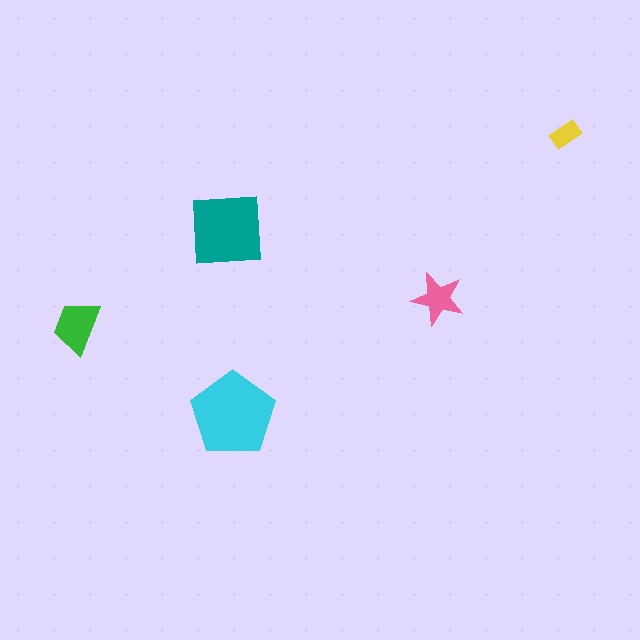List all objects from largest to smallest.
The cyan pentagon, the teal square, the green trapezoid, the pink star, the yellow rectangle.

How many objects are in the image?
There are 5 objects in the image.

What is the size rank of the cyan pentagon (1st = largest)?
1st.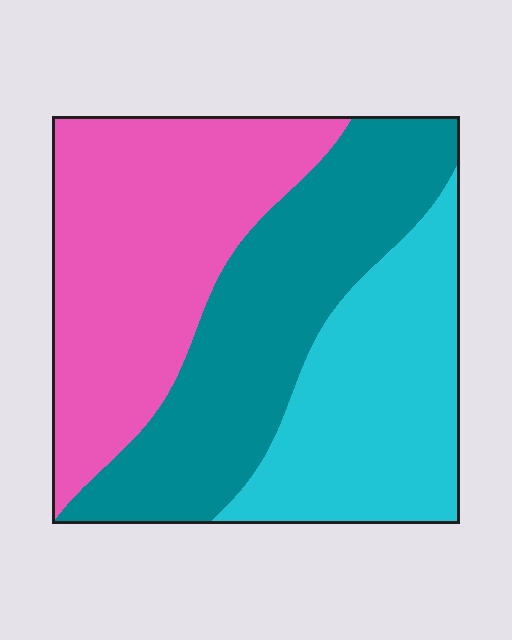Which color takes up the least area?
Cyan, at roughly 30%.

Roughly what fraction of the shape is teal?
Teal covers around 35% of the shape.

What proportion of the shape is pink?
Pink takes up about three eighths (3/8) of the shape.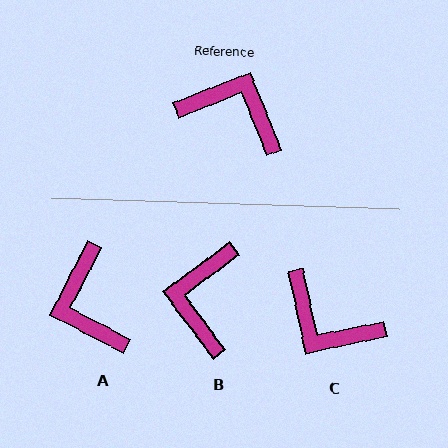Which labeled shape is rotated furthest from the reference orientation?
C, about 170 degrees away.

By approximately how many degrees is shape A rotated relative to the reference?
Approximately 131 degrees counter-clockwise.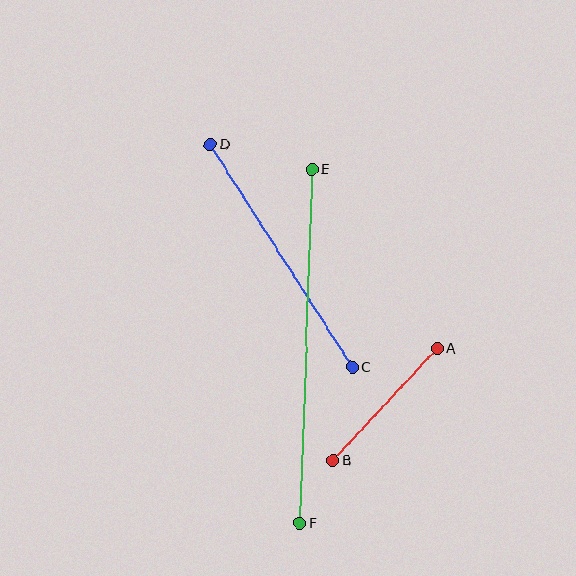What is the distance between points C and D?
The distance is approximately 264 pixels.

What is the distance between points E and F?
The distance is approximately 354 pixels.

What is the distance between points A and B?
The distance is approximately 153 pixels.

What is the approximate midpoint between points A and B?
The midpoint is at approximately (385, 404) pixels.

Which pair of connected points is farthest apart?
Points E and F are farthest apart.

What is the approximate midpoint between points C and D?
The midpoint is at approximately (281, 255) pixels.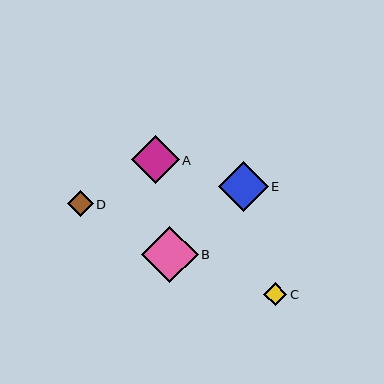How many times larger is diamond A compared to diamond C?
Diamond A is approximately 2.0 times the size of diamond C.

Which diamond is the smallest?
Diamond C is the smallest with a size of approximately 23 pixels.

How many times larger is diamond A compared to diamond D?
Diamond A is approximately 1.8 times the size of diamond D.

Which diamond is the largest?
Diamond B is the largest with a size of approximately 57 pixels.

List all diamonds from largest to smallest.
From largest to smallest: B, E, A, D, C.